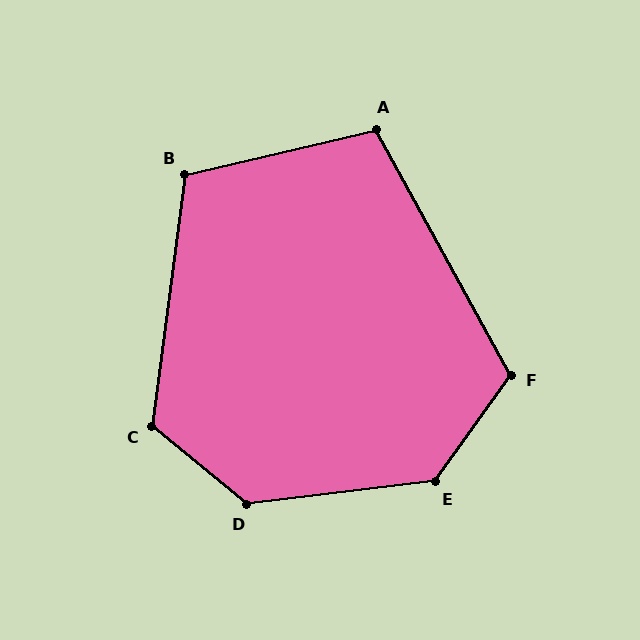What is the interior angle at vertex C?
Approximately 122 degrees (obtuse).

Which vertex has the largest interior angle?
D, at approximately 133 degrees.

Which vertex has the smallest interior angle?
A, at approximately 105 degrees.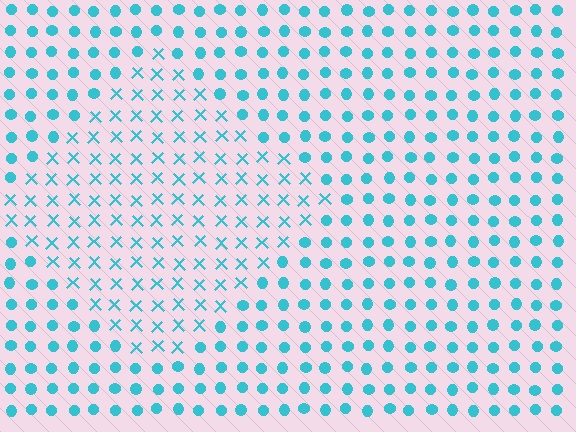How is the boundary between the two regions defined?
The boundary is defined by a change in element shape: X marks inside vs. circles outside. All elements share the same color and spacing.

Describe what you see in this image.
The image is filled with small cyan elements arranged in a uniform grid. A diamond-shaped region contains X marks, while the surrounding area contains circles. The boundary is defined purely by the change in element shape.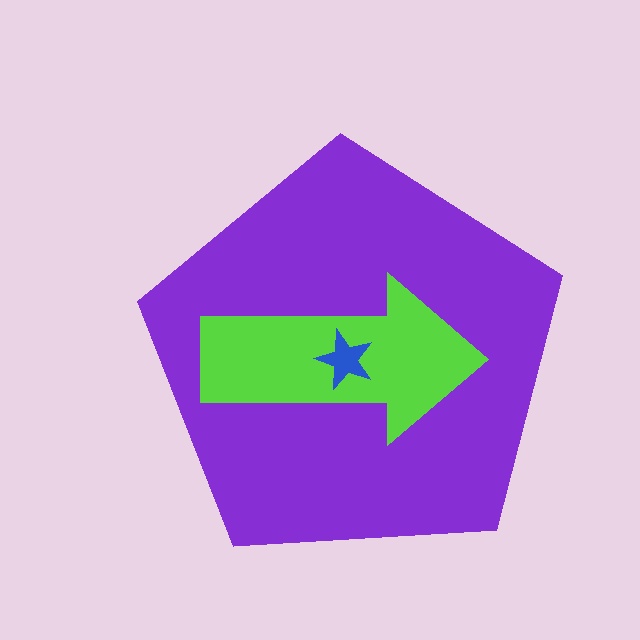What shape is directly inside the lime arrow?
The blue star.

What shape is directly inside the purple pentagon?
The lime arrow.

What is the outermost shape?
The purple pentagon.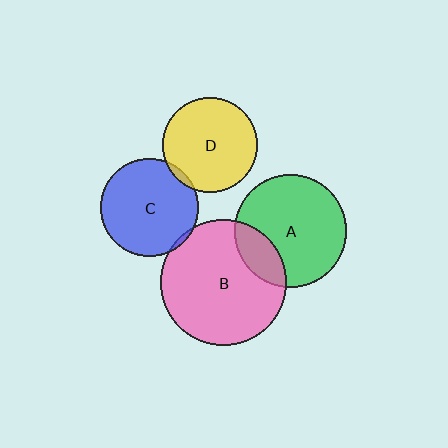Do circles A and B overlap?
Yes.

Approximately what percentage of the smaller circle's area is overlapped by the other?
Approximately 20%.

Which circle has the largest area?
Circle B (pink).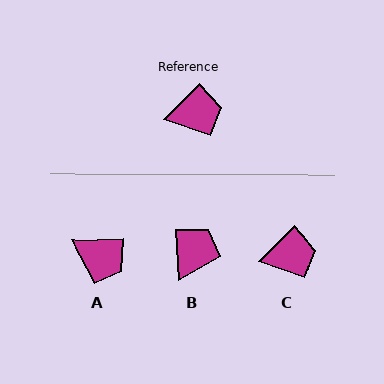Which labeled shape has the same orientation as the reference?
C.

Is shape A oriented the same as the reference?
No, it is off by about 44 degrees.